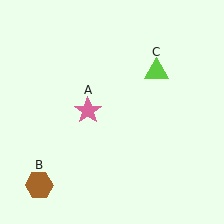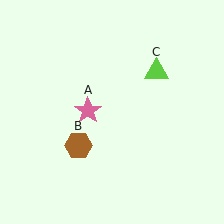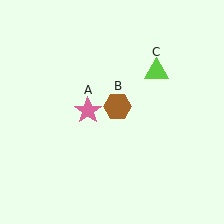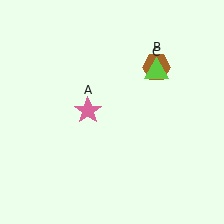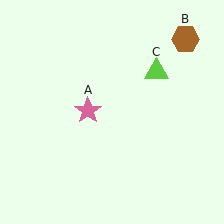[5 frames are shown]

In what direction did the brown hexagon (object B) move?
The brown hexagon (object B) moved up and to the right.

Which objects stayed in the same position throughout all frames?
Pink star (object A) and lime triangle (object C) remained stationary.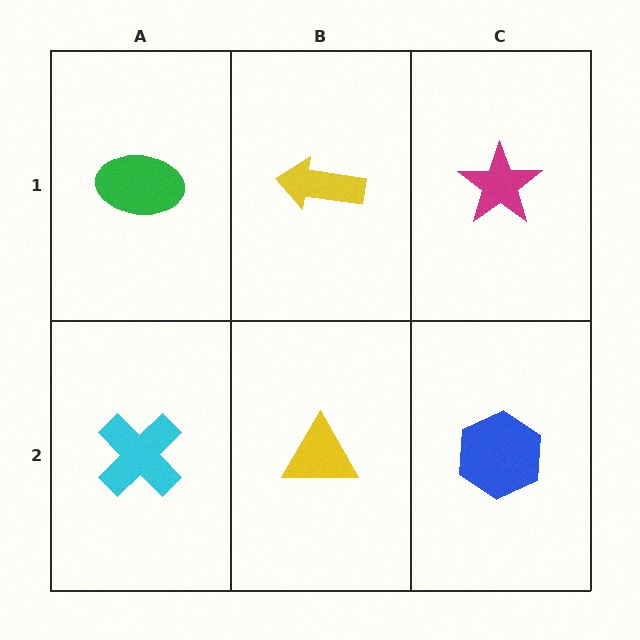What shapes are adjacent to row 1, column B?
A yellow triangle (row 2, column B), a green ellipse (row 1, column A), a magenta star (row 1, column C).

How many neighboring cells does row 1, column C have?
2.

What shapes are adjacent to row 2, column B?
A yellow arrow (row 1, column B), a cyan cross (row 2, column A), a blue hexagon (row 2, column C).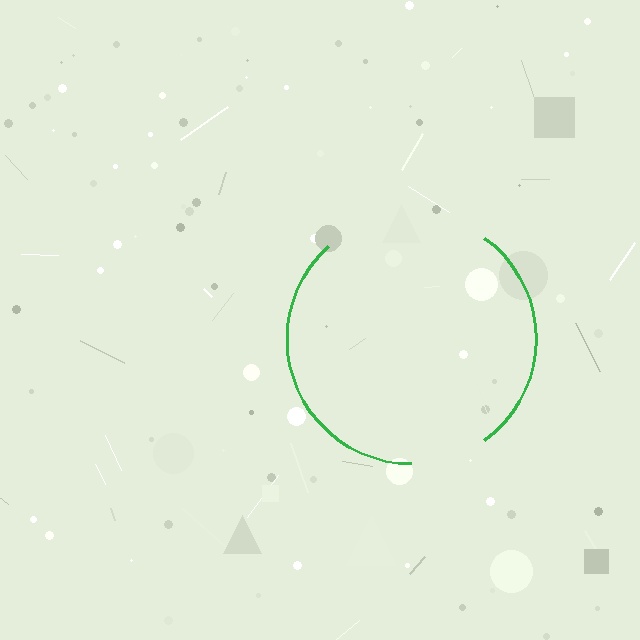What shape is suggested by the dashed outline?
The dashed outline suggests a circle.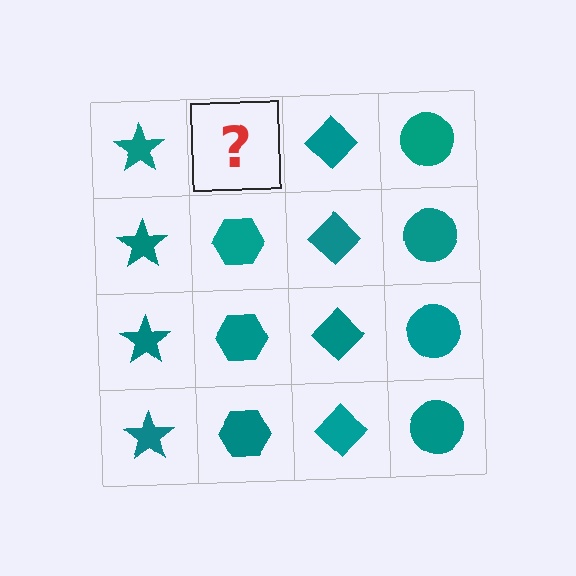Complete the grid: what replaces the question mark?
The question mark should be replaced with a teal hexagon.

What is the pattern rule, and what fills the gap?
The rule is that each column has a consistent shape. The gap should be filled with a teal hexagon.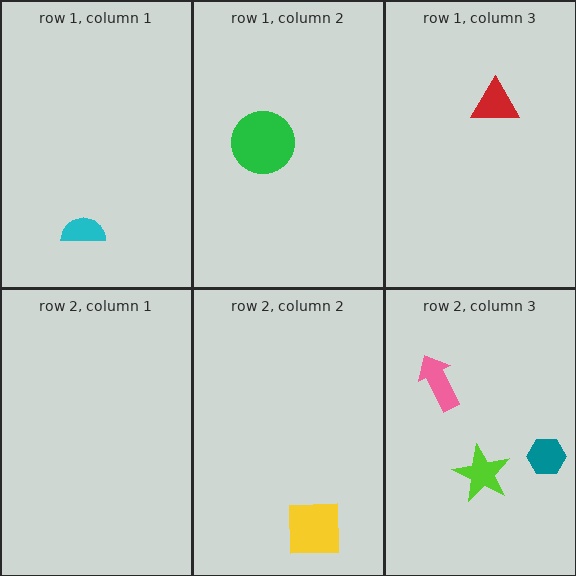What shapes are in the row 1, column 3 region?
The red triangle.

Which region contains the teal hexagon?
The row 2, column 3 region.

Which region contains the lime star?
The row 2, column 3 region.